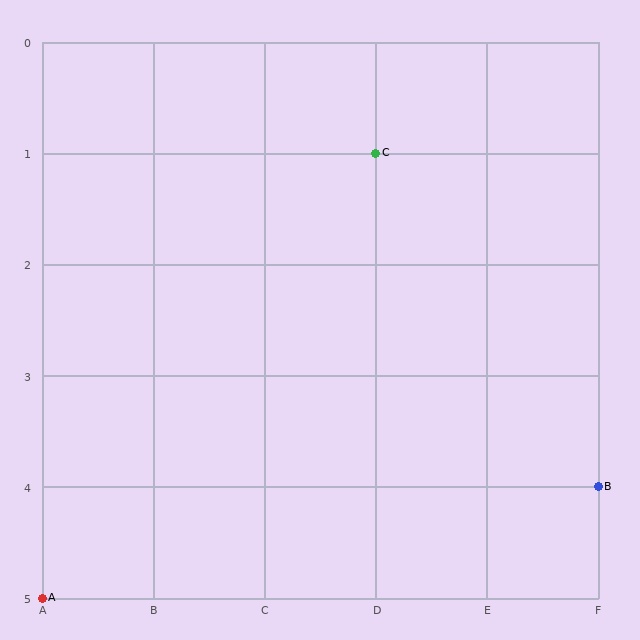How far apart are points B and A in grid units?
Points B and A are 5 columns and 1 row apart (about 5.1 grid units diagonally).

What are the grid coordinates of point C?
Point C is at grid coordinates (D, 1).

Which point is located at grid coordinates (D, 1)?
Point C is at (D, 1).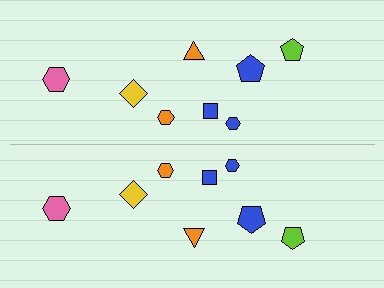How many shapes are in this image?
There are 16 shapes in this image.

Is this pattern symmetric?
Yes, this pattern has bilateral (reflection) symmetry.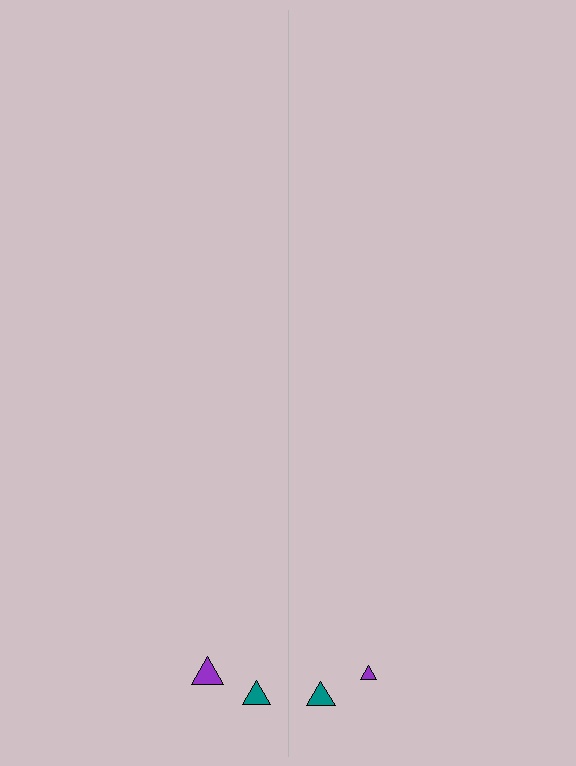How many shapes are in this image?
There are 4 shapes in this image.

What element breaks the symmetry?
The purple triangle on the right side has a different size than its mirror counterpart.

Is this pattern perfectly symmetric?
No, the pattern is not perfectly symmetric. The purple triangle on the right side has a different size than its mirror counterpart.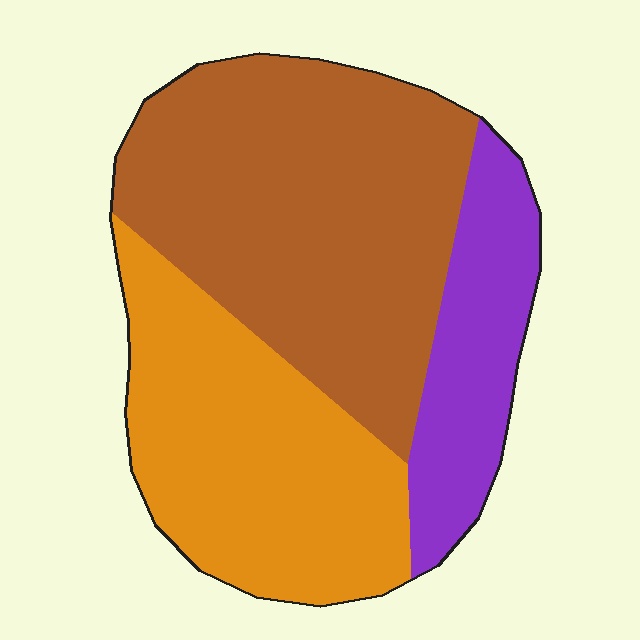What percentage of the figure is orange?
Orange covers 34% of the figure.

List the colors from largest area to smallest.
From largest to smallest: brown, orange, purple.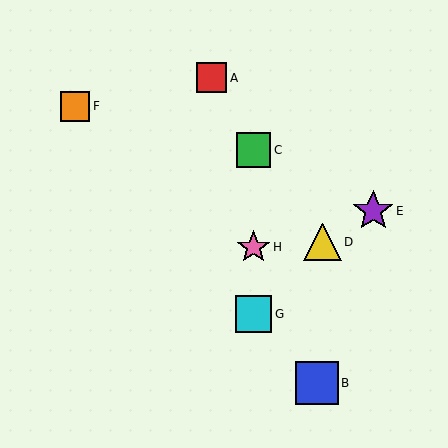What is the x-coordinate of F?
Object F is at x≈75.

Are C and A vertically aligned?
No, C is at x≈253 and A is at x≈212.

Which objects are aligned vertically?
Objects C, G, H are aligned vertically.